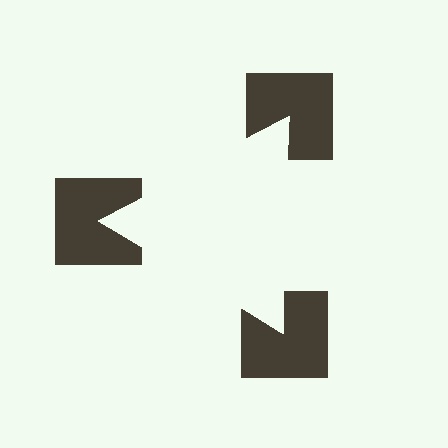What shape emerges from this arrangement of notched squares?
An illusory triangle — its edges are inferred from the aligned wedge cuts in the notched squares, not physically drawn.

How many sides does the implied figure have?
3 sides.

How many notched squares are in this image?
There are 3 — one at each vertex of the illusory triangle.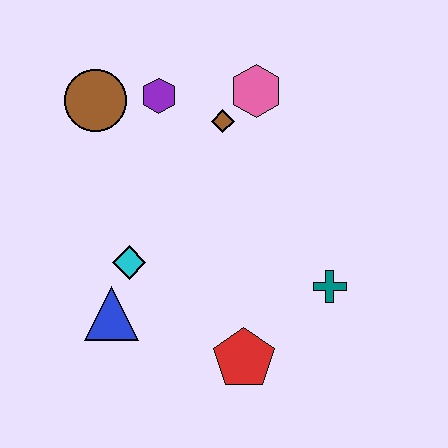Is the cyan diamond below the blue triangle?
No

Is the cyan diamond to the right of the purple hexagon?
No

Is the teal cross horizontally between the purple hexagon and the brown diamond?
No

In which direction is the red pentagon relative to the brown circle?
The red pentagon is below the brown circle.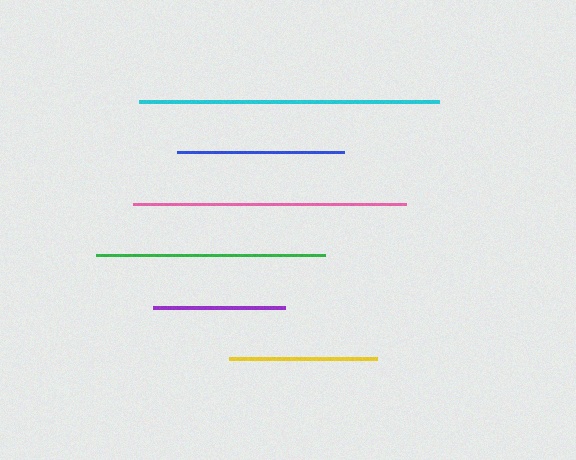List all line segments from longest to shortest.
From longest to shortest: cyan, pink, green, blue, yellow, purple.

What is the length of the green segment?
The green segment is approximately 229 pixels long.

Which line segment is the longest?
The cyan line is the longest at approximately 300 pixels.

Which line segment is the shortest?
The purple line is the shortest at approximately 132 pixels.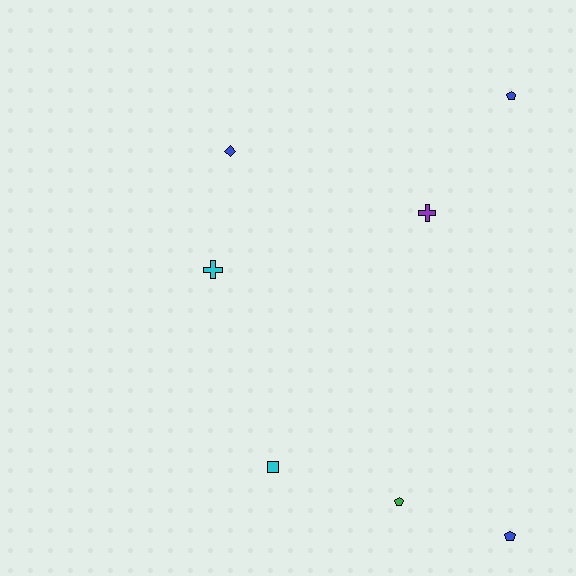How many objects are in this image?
There are 7 objects.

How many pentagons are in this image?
There are 3 pentagons.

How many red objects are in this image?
There are no red objects.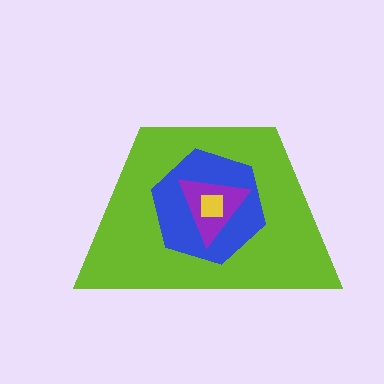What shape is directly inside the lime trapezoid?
The blue hexagon.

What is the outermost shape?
The lime trapezoid.